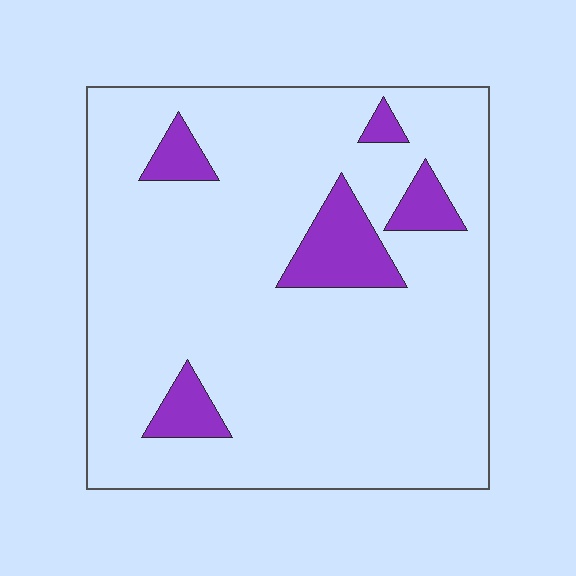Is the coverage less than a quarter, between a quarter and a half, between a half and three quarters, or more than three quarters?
Less than a quarter.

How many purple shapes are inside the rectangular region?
5.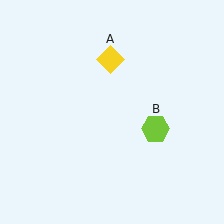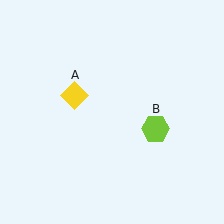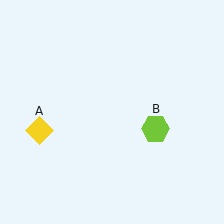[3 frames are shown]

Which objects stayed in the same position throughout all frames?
Lime hexagon (object B) remained stationary.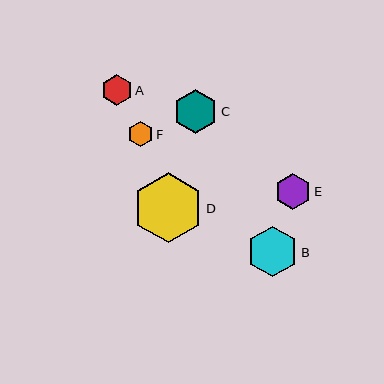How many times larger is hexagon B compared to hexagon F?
Hexagon B is approximately 2.0 times the size of hexagon F.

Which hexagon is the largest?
Hexagon D is the largest with a size of approximately 70 pixels.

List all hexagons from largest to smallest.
From largest to smallest: D, B, C, E, A, F.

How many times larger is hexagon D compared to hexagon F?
Hexagon D is approximately 2.8 times the size of hexagon F.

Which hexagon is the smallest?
Hexagon F is the smallest with a size of approximately 25 pixels.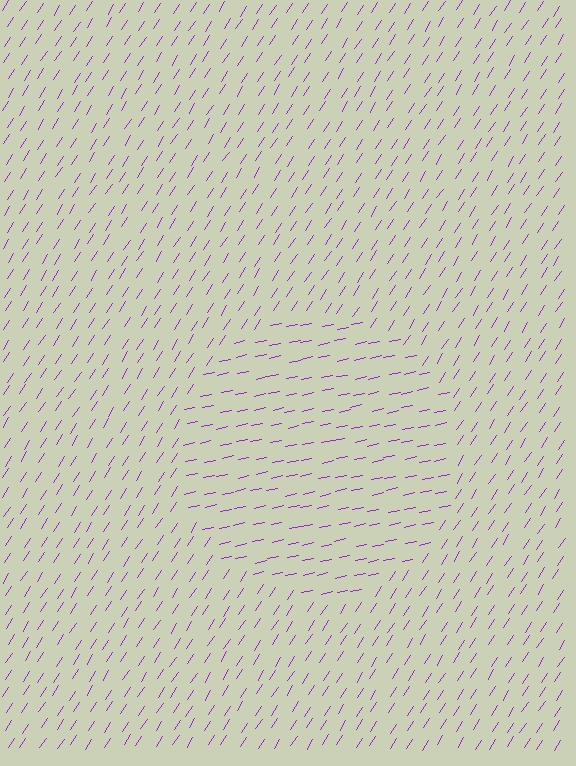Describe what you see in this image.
The image is filled with small purple line segments. A circle region in the image has lines oriented differently from the surrounding lines, creating a visible texture boundary.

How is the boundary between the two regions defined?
The boundary is defined purely by a change in line orientation (approximately 45 degrees difference). All lines are the same color and thickness.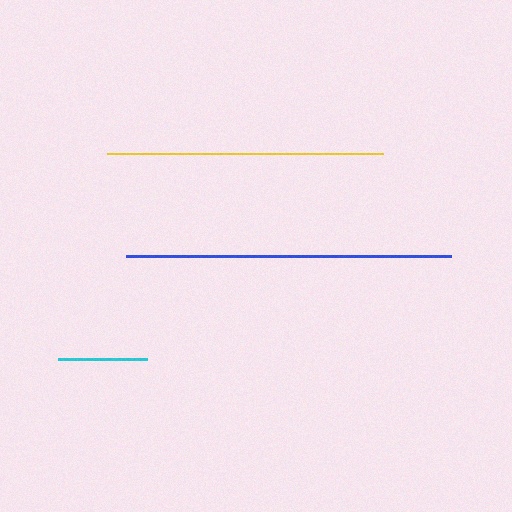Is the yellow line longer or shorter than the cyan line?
The yellow line is longer than the cyan line.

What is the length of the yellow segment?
The yellow segment is approximately 277 pixels long.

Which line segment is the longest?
The blue line is the longest at approximately 325 pixels.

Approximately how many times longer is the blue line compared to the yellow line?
The blue line is approximately 1.2 times the length of the yellow line.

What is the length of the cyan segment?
The cyan segment is approximately 90 pixels long.